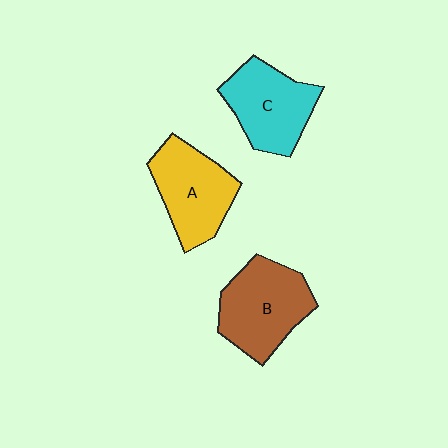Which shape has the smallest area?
Shape C (cyan).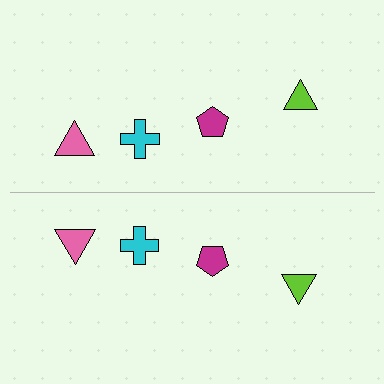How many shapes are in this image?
There are 8 shapes in this image.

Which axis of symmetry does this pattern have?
The pattern has a horizontal axis of symmetry running through the center of the image.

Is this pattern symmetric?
Yes, this pattern has bilateral (reflection) symmetry.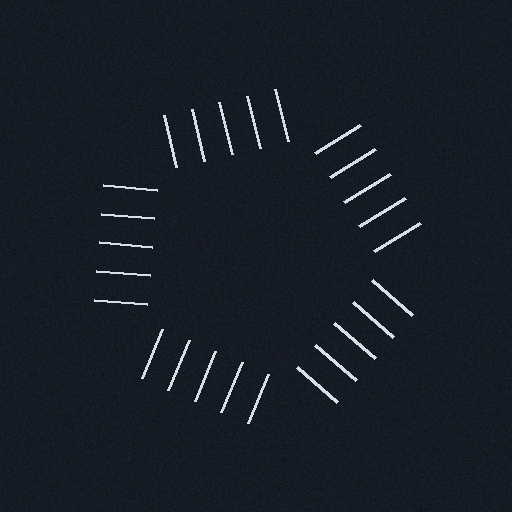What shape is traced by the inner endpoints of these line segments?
An illusory pentagon — the line segments terminate on its edges but no continuous stroke is drawn.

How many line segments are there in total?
25 — 5 along each of the 5 edges.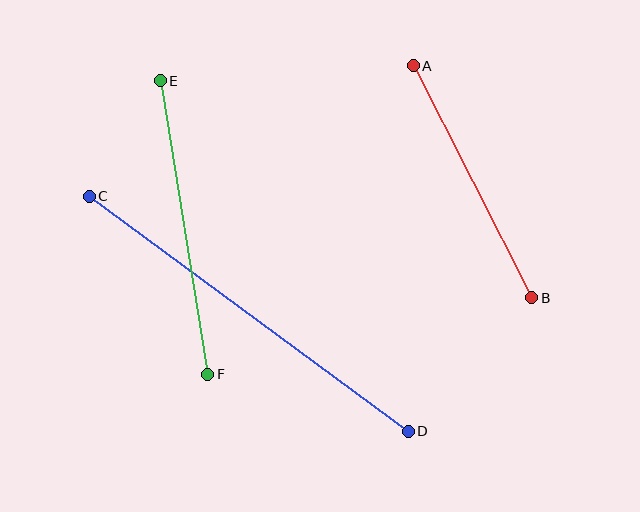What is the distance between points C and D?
The distance is approximately 396 pixels.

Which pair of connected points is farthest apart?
Points C and D are farthest apart.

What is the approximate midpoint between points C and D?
The midpoint is at approximately (249, 314) pixels.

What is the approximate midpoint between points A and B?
The midpoint is at approximately (473, 182) pixels.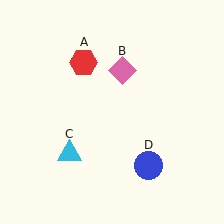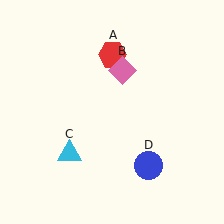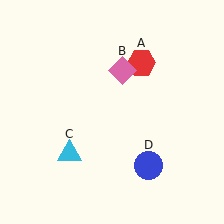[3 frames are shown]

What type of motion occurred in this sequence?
The red hexagon (object A) rotated clockwise around the center of the scene.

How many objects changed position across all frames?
1 object changed position: red hexagon (object A).